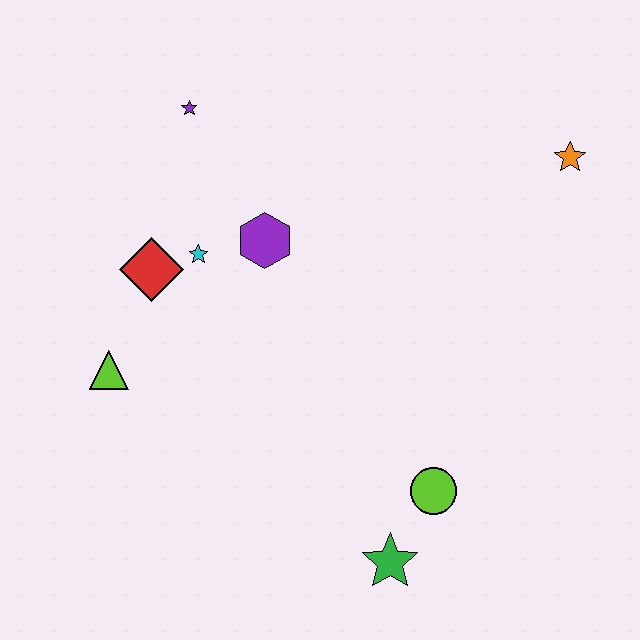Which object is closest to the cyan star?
The red diamond is closest to the cyan star.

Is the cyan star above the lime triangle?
Yes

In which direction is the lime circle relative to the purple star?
The lime circle is below the purple star.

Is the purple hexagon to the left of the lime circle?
Yes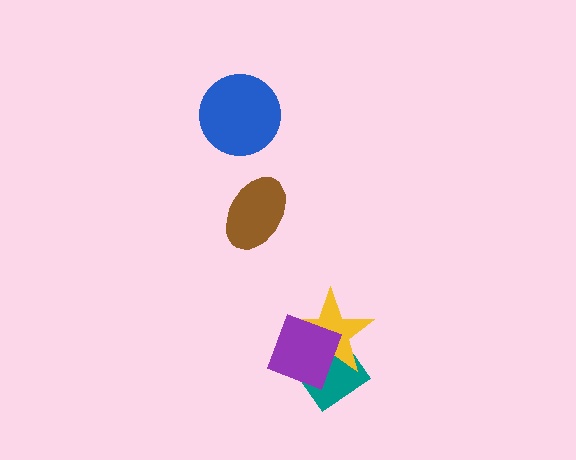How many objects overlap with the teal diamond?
2 objects overlap with the teal diamond.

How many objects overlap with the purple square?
2 objects overlap with the purple square.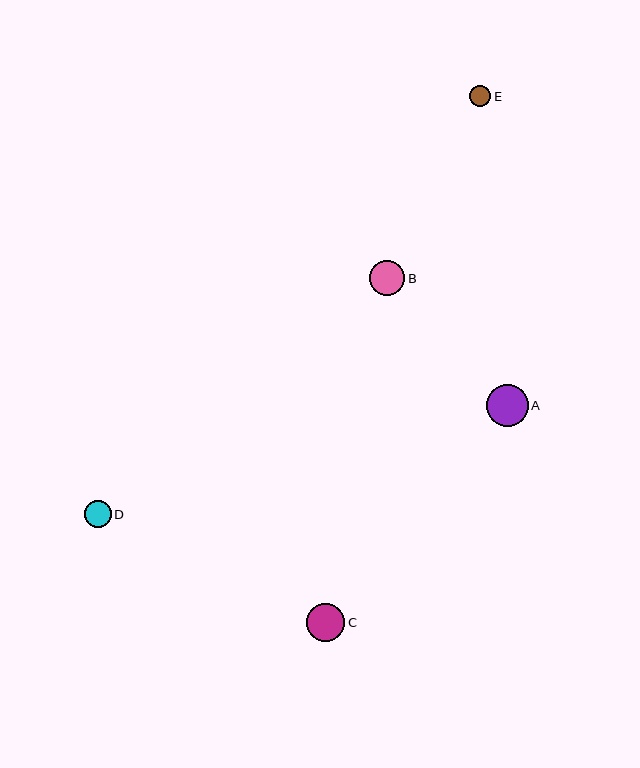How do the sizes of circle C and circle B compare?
Circle C and circle B are approximately the same size.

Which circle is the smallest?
Circle E is the smallest with a size of approximately 21 pixels.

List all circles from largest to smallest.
From largest to smallest: A, C, B, D, E.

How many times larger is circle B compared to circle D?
Circle B is approximately 1.3 times the size of circle D.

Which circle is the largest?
Circle A is the largest with a size of approximately 42 pixels.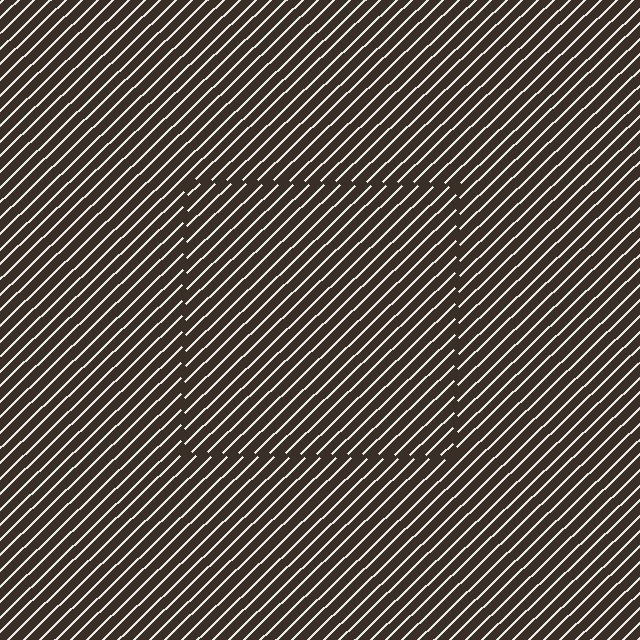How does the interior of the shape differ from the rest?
The interior of the shape contains the same grating, shifted by half a period — the contour is defined by the phase discontinuity where line-ends from the inner and outer gratings abut.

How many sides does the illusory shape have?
4 sides — the line-ends trace a square.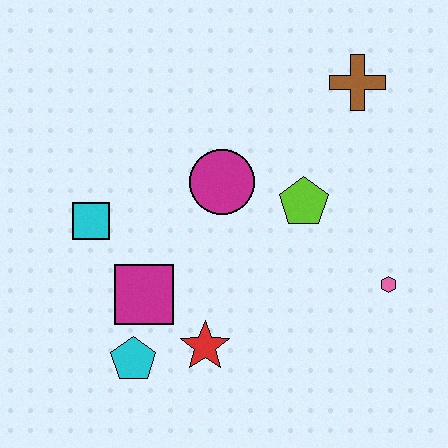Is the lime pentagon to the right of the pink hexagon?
No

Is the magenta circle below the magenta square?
No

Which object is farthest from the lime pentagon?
The cyan pentagon is farthest from the lime pentagon.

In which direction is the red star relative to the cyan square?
The red star is below the cyan square.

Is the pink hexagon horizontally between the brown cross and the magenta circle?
No